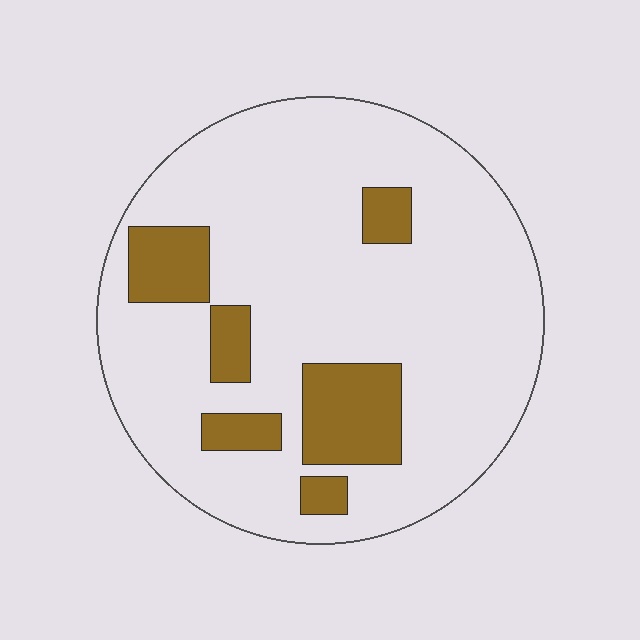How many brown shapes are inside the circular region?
6.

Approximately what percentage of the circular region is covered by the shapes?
Approximately 15%.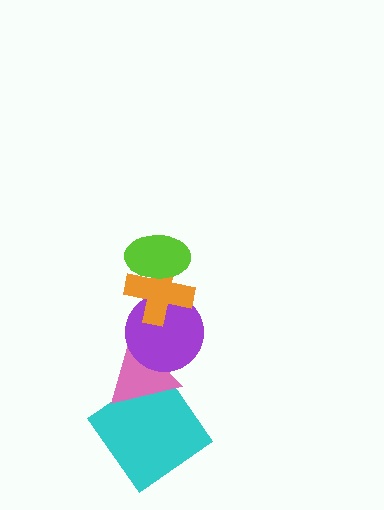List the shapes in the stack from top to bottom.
From top to bottom: the lime ellipse, the orange cross, the purple circle, the pink triangle, the cyan diamond.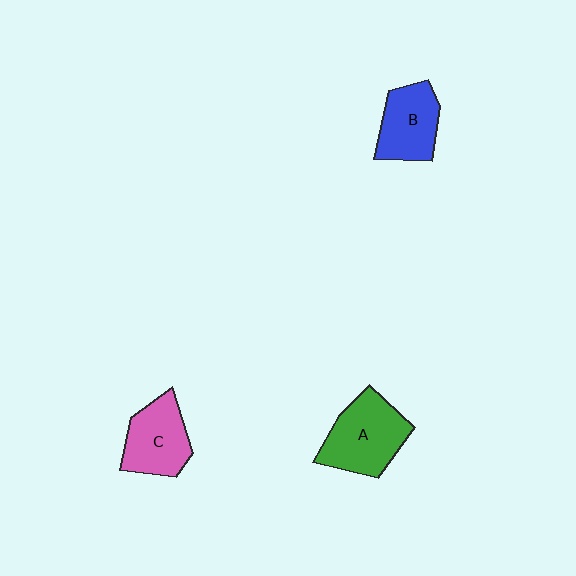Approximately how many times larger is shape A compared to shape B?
Approximately 1.3 times.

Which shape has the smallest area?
Shape B (blue).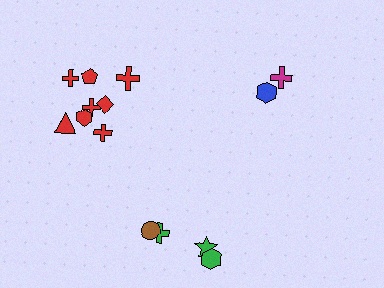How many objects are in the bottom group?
There are 4 objects.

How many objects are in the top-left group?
There are 8 objects.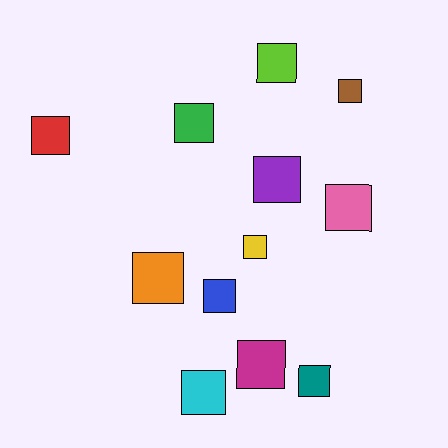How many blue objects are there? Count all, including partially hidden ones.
There is 1 blue object.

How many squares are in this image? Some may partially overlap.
There are 12 squares.